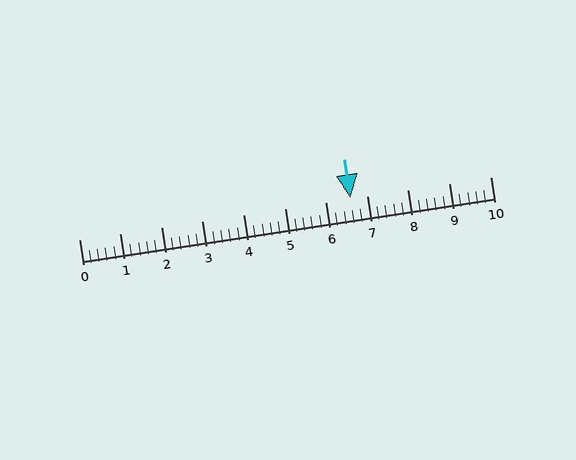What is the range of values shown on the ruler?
The ruler shows values from 0 to 10.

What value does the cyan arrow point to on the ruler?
The cyan arrow points to approximately 6.6.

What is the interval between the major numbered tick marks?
The major tick marks are spaced 1 units apart.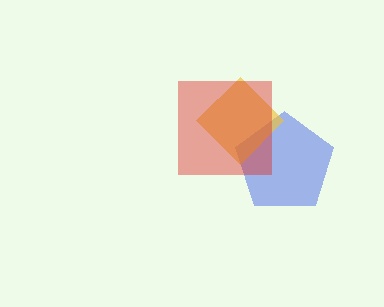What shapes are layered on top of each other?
The layered shapes are: a blue pentagon, a yellow diamond, a red square.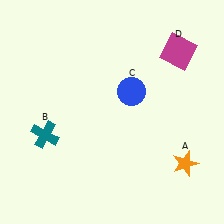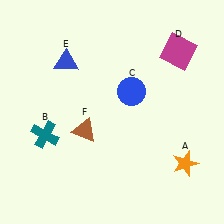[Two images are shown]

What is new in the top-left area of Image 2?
A blue triangle (E) was added in the top-left area of Image 2.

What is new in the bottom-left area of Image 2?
A brown triangle (F) was added in the bottom-left area of Image 2.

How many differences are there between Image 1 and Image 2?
There are 2 differences between the two images.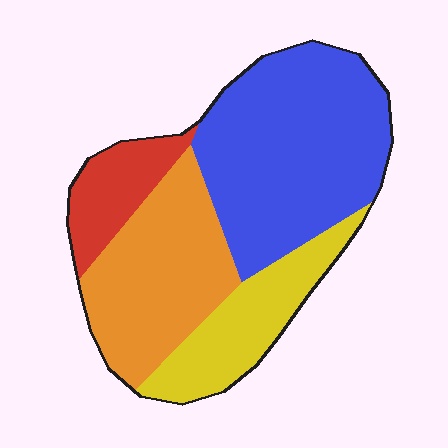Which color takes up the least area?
Red, at roughly 10%.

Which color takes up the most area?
Blue, at roughly 45%.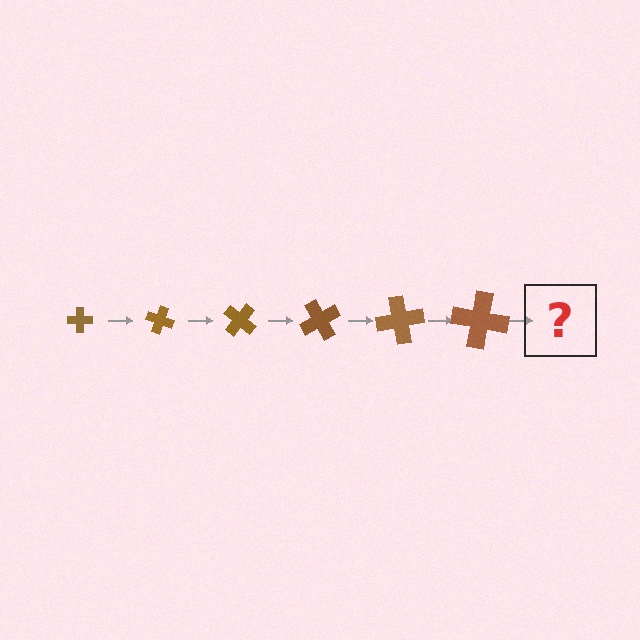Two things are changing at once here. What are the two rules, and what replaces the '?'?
The two rules are that the cross grows larger each step and it rotates 20 degrees each step. The '?' should be a cross, larger than the previous one and rotated 120 degrees from the start.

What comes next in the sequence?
The next element should be a cross, larger than the previous one and rotated 120 degrees from the start.